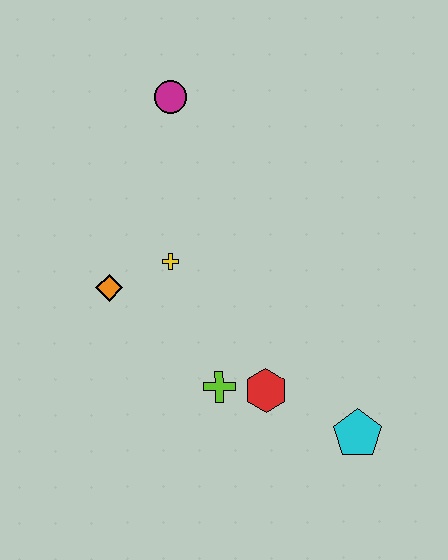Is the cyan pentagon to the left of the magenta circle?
No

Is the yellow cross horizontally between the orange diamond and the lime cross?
Yes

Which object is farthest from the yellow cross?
The cyan pentagon is farthest from the yellow cross.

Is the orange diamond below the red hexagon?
No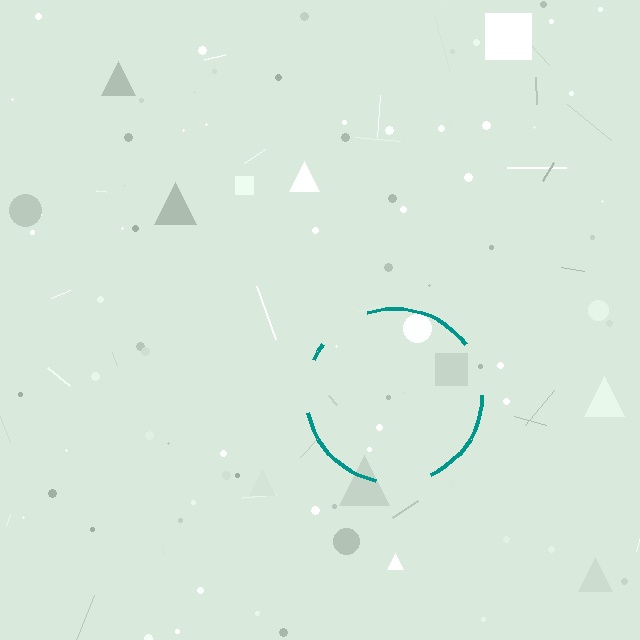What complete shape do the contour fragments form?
The contour fragments form a circle.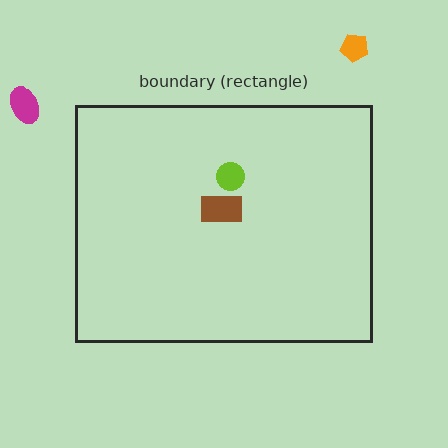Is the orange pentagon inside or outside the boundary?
Outside.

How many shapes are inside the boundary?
2 inside, 2 outside.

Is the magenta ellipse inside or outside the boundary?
Outside.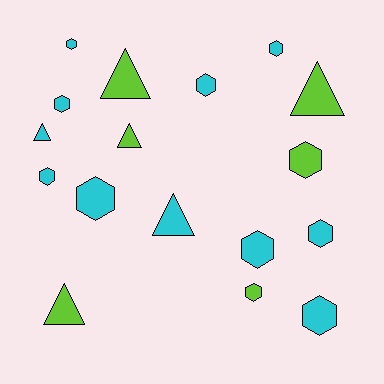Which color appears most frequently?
Cyan, with 11 objects.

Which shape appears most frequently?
Hexagon, with 11 objects.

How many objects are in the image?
There are 17 objects.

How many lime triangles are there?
There are 4 lime triangles.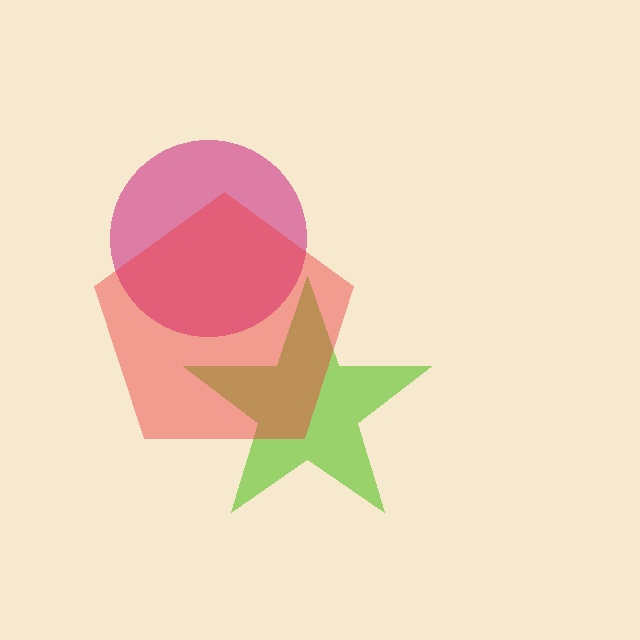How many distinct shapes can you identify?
There are 3 distinct shapes: a lime star, a magenta circle, a red pentagon.